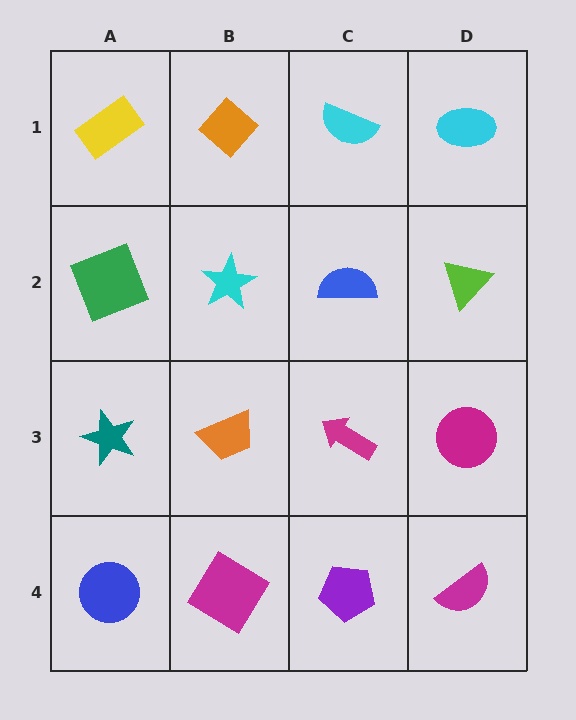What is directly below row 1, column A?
A green square.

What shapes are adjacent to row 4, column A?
A teal star (row 3, column A), a magenta diamond (row 4, column B).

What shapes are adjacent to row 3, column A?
A green square (row 2, column A), a blue circle (row 4, column A), an orange trapezoid (row 3, column B).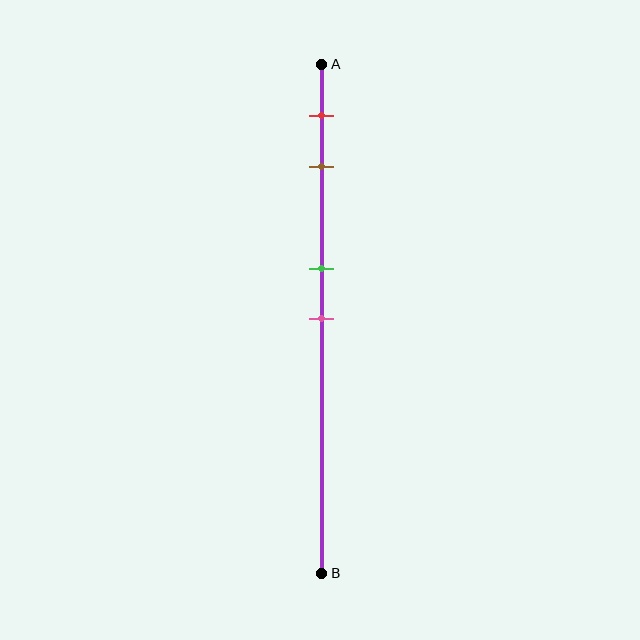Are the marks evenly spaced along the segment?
No, the marks are not evenly spaced.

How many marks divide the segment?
There are 4 marks dividing the segment.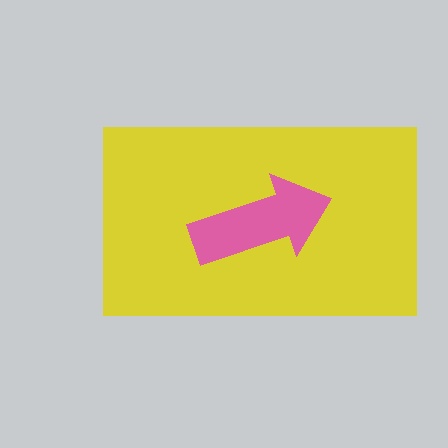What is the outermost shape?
The yellow rectangle.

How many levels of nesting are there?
2.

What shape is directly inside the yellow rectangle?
The pink arrow.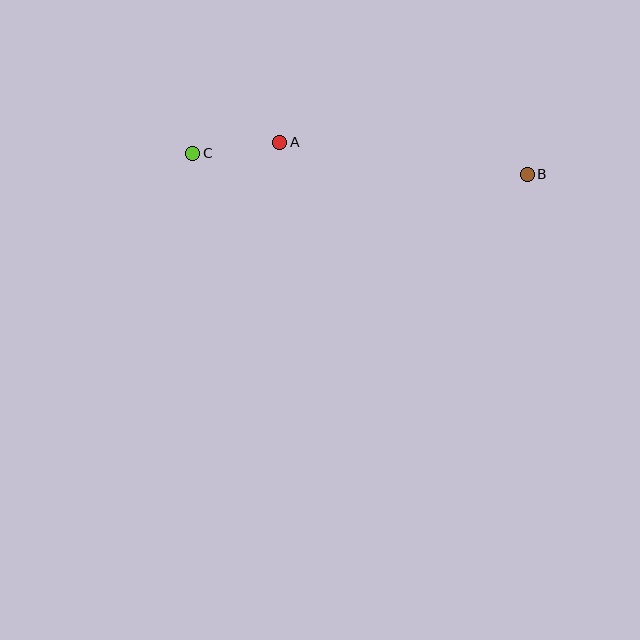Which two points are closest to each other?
Points A and C are closest to each other.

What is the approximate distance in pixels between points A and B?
The distance between A and B is approximately 250 pixels.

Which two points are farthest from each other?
Points B and C are farthest from each other.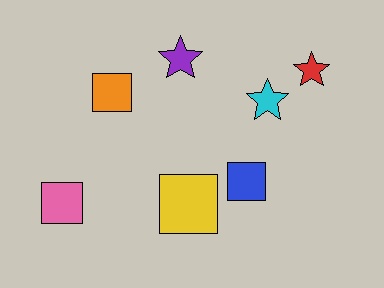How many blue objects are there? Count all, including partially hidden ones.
There is 1 blue object.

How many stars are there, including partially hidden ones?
There are 3 stars.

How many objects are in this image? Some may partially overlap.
There are 7 objects.